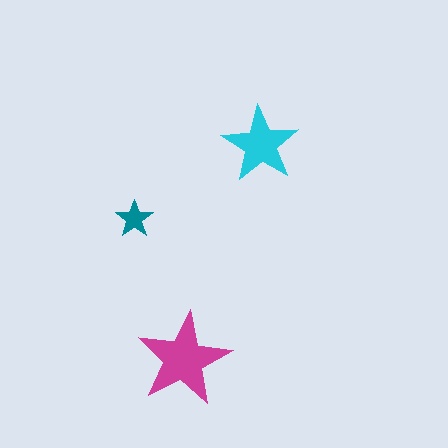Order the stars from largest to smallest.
the magenta one, the cyan one, the teal one.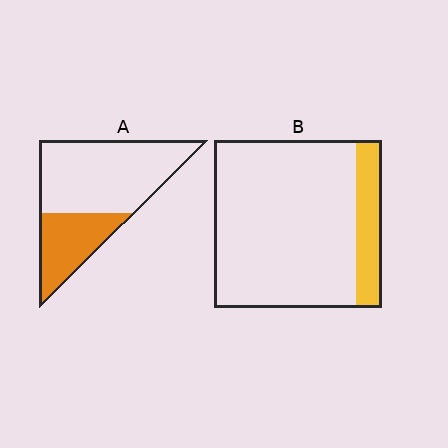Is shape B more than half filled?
No.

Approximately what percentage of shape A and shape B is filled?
A is approximately 30% and B is approximately 15%.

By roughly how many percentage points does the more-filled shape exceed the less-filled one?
By roughly 15 percentage points (A over B).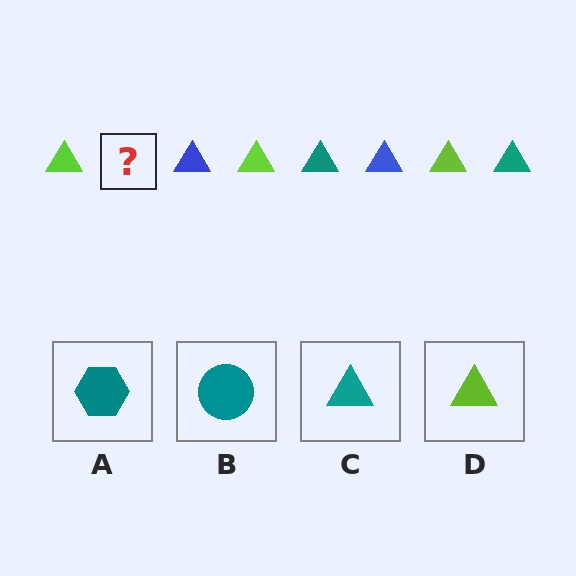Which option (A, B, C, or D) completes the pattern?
C.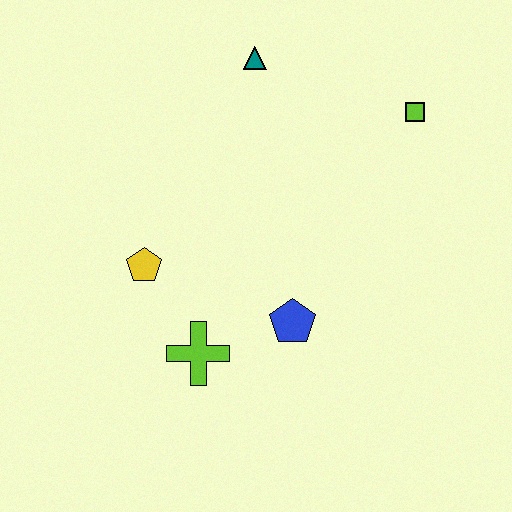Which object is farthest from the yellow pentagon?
The lime square is farthest from the yellow pentagon.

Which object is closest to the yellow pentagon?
The lime cross is closest to the yellow pentagon.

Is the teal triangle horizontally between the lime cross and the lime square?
Yes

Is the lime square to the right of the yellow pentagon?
Yes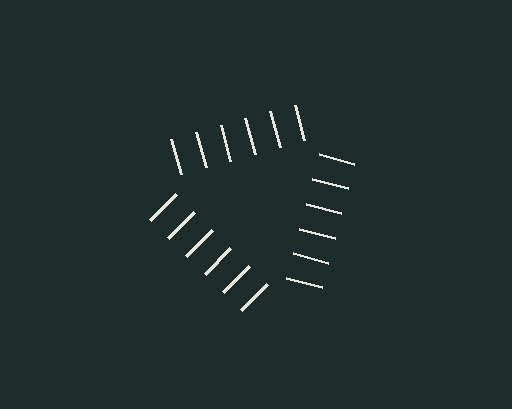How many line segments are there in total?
18 — 6 along each of the 3 edges.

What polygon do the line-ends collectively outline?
An illusory triangle — the line segments terminate on its edges but no continuous stroke is drawn.